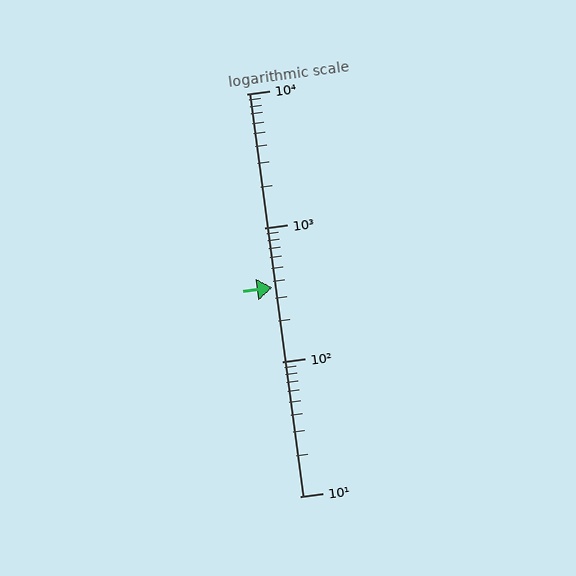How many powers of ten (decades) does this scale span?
The scale spans 3 decades, from 10 to 10000.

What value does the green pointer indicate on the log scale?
The pointer indicates approximately 360.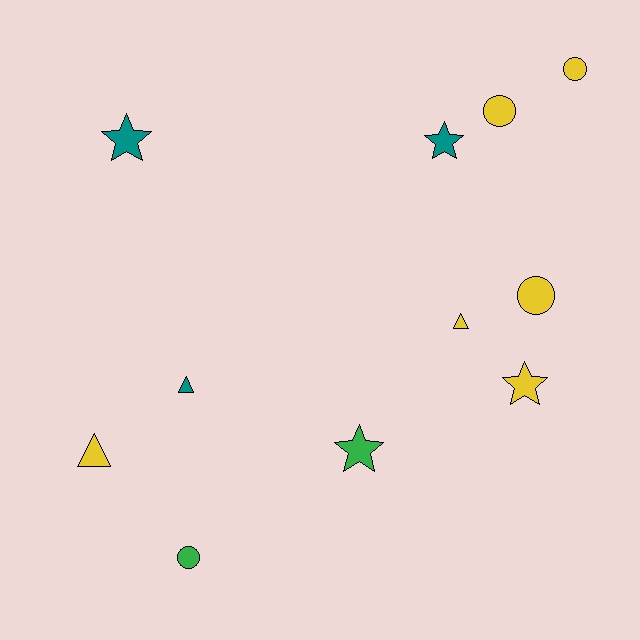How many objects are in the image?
There are 11 objects.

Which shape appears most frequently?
Star, with 4 objects.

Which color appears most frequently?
Yellow, with 6 objects.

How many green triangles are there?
There are no green triangles.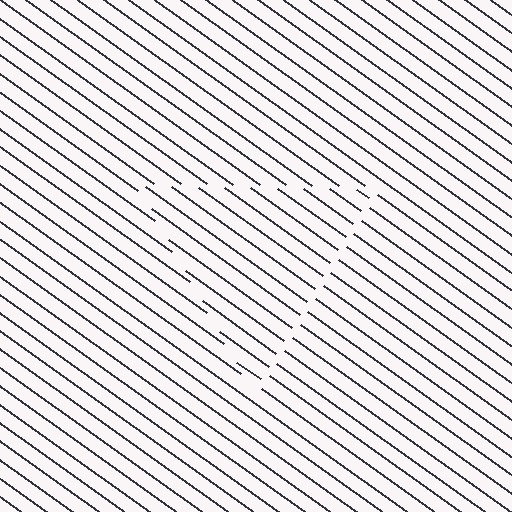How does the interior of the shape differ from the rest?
The interior of the shape contains the same grating, shifted by half a period — the contour is defined by the phase discontinuity where line-ends from the inner and outer gratings abut.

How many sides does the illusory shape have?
3 sides — the line-ends trace a triangle.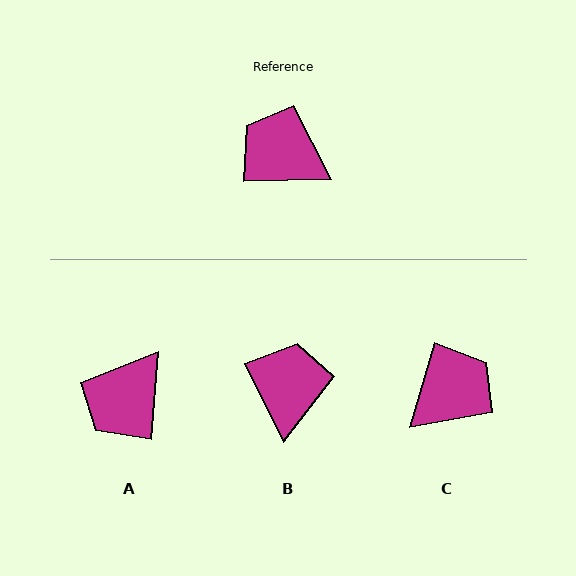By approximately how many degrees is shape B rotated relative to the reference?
Approximately 65 degrees clockwise.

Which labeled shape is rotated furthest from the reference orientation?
C, about 107 degrees away.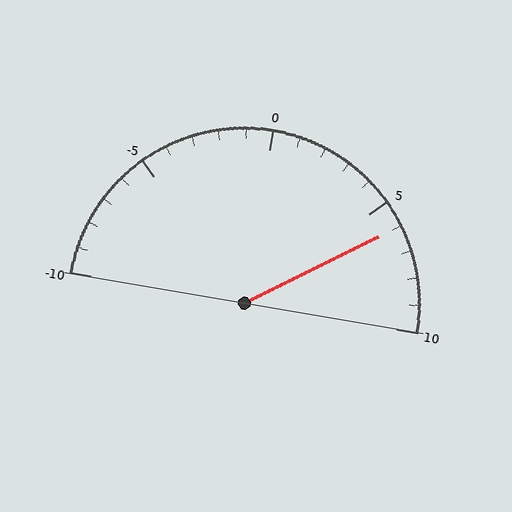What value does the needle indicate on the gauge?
The needle indicates approximately 6.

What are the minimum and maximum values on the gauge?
The gauge ranges from -10 to 10.